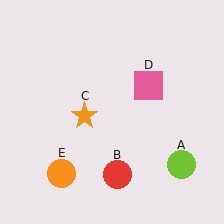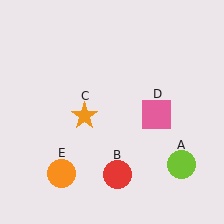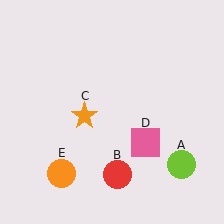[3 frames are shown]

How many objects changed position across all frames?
1 object changed position: pink square (object D).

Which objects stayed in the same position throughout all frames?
Lime circle (object A) and red circle (object B) and orange star (object C) and orange circle (object E) remained stationary.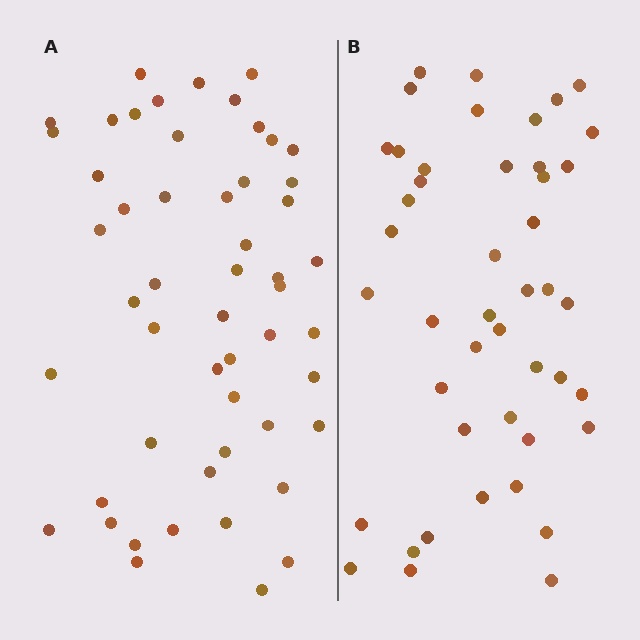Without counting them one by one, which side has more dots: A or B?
Region A (the left region) has more dots.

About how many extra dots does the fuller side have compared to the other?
Region A has roughly 8 or so more dots than region B.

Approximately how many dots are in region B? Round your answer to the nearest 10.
About 40 dots. (The exact count is 45, which rounds to 40.)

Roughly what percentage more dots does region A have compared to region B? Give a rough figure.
About 15% more.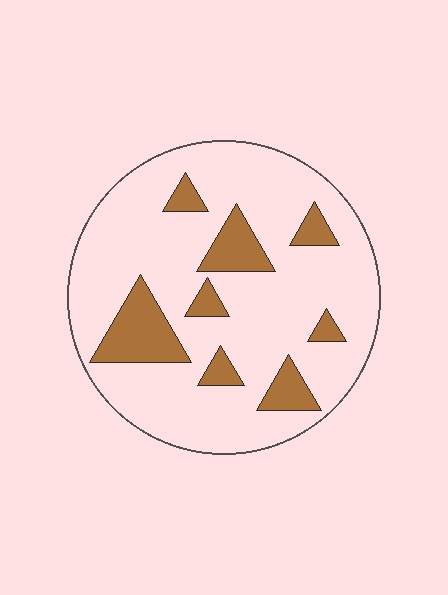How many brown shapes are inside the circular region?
8.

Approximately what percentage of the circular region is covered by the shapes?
Approximately 20%.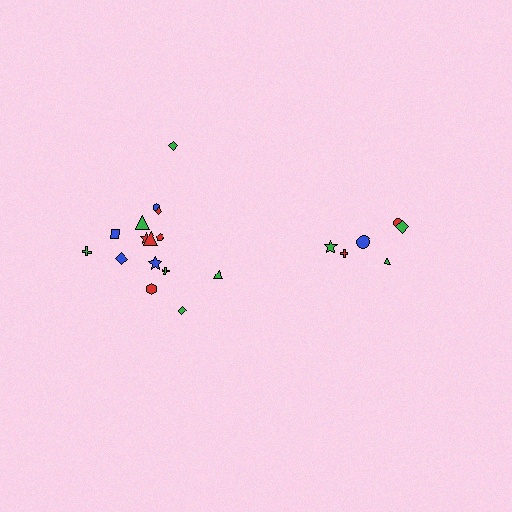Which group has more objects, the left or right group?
The left group.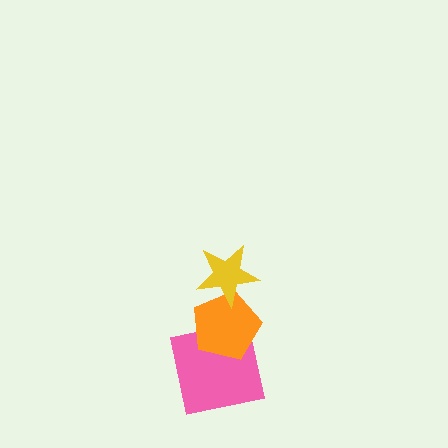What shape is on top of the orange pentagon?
The yellow star is on top of the orange pentagon.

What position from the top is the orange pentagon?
The orange pentagon is 2nd from the top.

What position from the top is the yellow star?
The yellow star is 1st from the top.